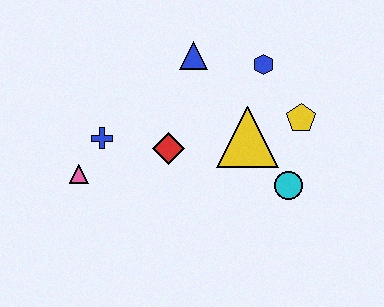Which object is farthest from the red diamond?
The yellow pentagon is farthest from the red diamond.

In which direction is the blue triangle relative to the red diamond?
The blue triangle is above the red diamond.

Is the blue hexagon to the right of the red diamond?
Yes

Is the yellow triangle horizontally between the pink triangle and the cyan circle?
Yes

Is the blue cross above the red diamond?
Yes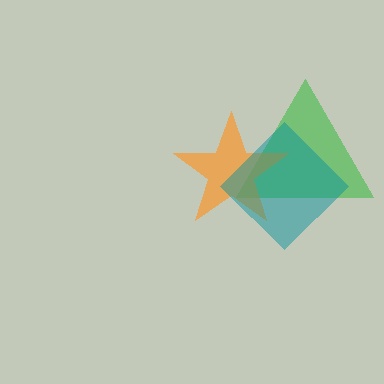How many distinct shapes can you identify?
There are 3 distinct shapes: a green triangle, an orange star, a teal diamond.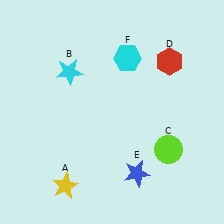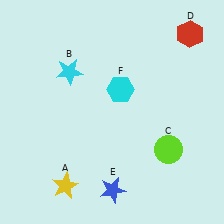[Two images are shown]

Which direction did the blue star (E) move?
The blue star (E) moved left.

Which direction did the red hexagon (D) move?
The red hexagon (D) moved up.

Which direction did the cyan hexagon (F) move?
The cyan hexagon (F) moved down.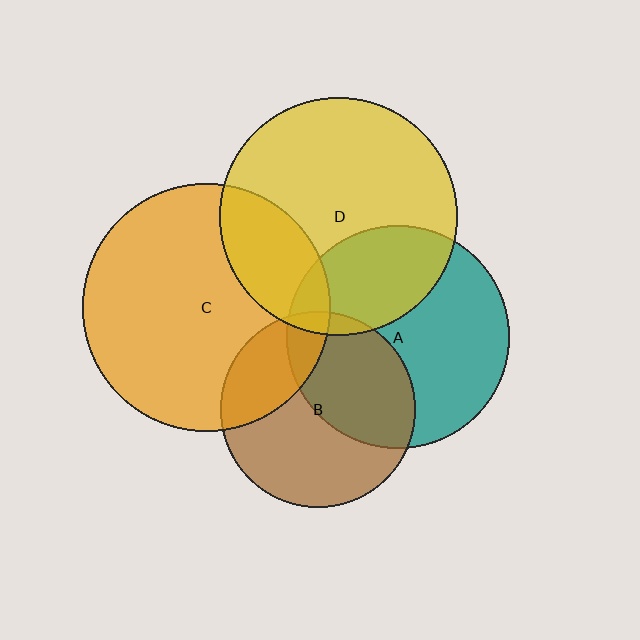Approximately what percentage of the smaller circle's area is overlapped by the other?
Approximately 25%.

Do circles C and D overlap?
Yes.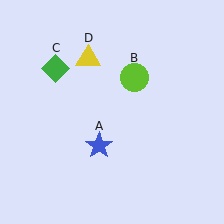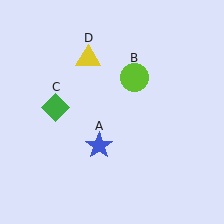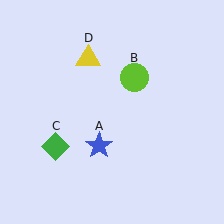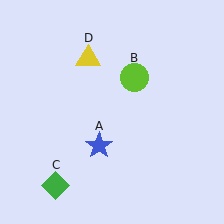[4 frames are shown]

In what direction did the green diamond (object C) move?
The green diamond (object C) moved down.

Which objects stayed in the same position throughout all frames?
Blue star (object A) and lime circle (object B) and yellow triangle (object D) remained stationary.